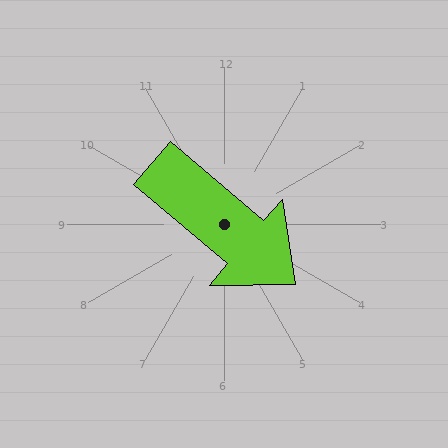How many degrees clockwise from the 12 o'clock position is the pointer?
Approximately 130 degrees.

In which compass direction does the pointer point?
Southeast.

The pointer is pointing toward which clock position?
Roughly 4 o'clock.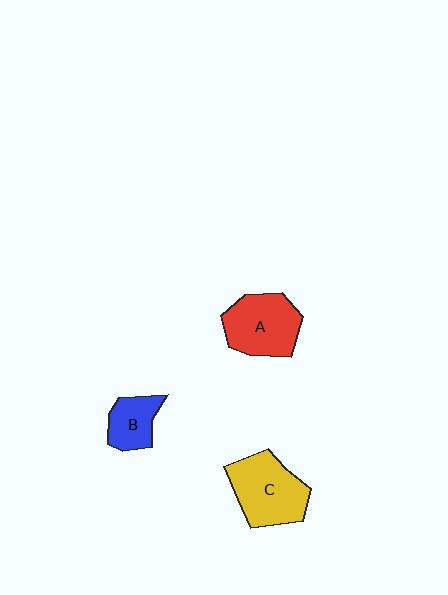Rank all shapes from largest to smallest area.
From largest to smallest: C (yellow), A (red), B (blue).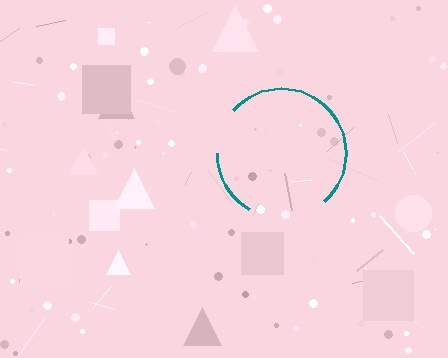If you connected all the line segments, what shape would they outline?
They would outline a circle.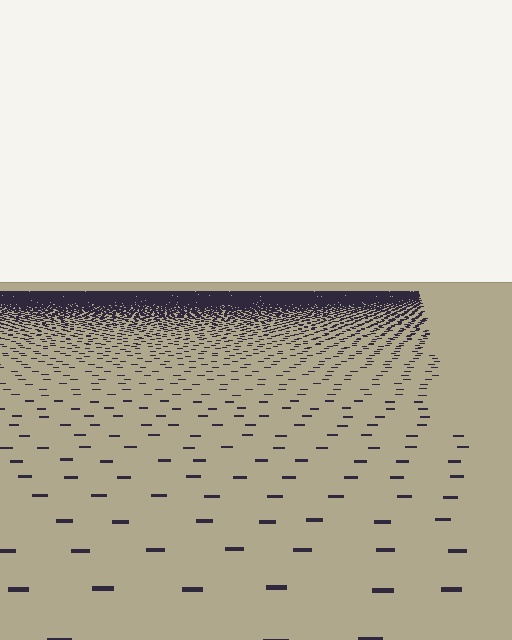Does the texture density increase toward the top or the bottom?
Density increases toward the top.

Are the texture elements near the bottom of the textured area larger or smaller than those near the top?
Larger. Near the bottom, elements are closer to the viewer and appear at a bigger on-screen size.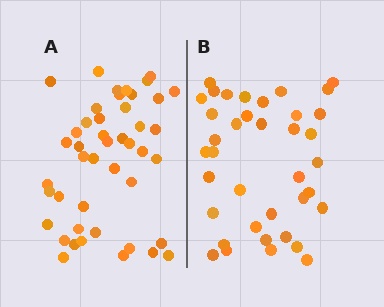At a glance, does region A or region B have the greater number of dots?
Region A (the left region) has more dots.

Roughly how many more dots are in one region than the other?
Region A has roughly 8 or so more dots than region B.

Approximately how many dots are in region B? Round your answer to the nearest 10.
About 40 dots. (The exact count is 38, which rounds to 40.)